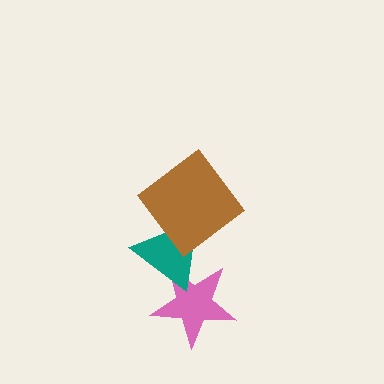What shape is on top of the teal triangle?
The brown diamond is on top of the teal triangle.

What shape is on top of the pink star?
The teal triangle is on top of the pink star.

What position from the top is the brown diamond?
The brown diamond is 1st from the top.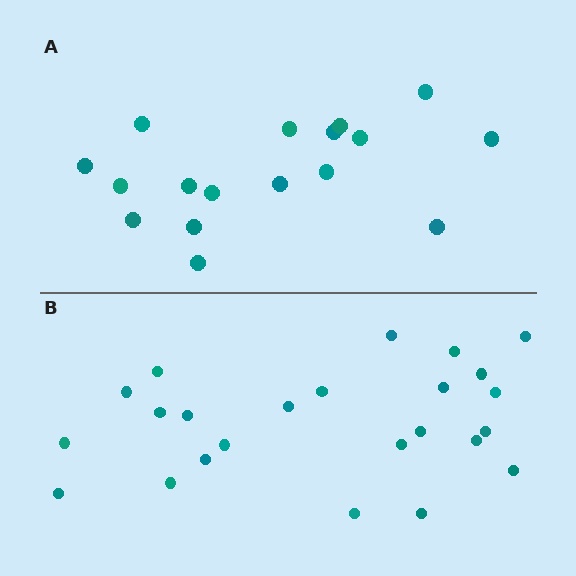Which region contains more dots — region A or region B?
Region B (the bottom region) has more dots.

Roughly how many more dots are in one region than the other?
Region B has roughly 8 or so more dots than region A.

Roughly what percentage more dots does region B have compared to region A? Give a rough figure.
About 40% more.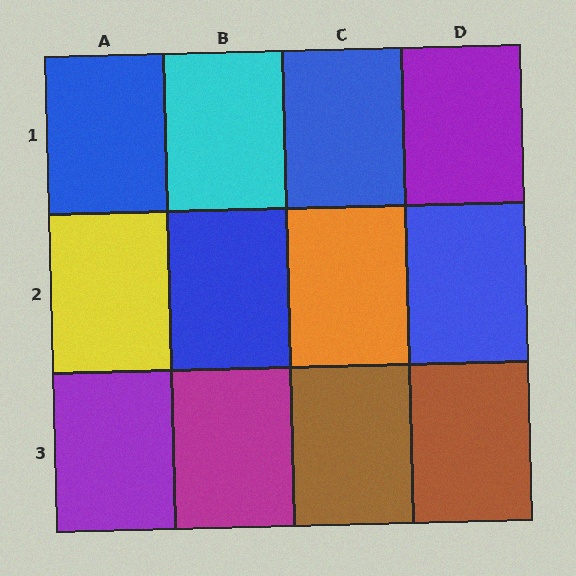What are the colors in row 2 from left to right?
Yellow, blue, orange, blue.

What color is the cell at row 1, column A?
Blue.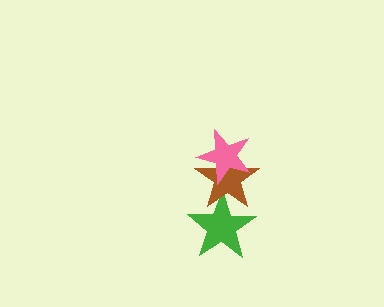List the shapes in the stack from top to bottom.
From top to bottom: the pink star, the brown star, the green star.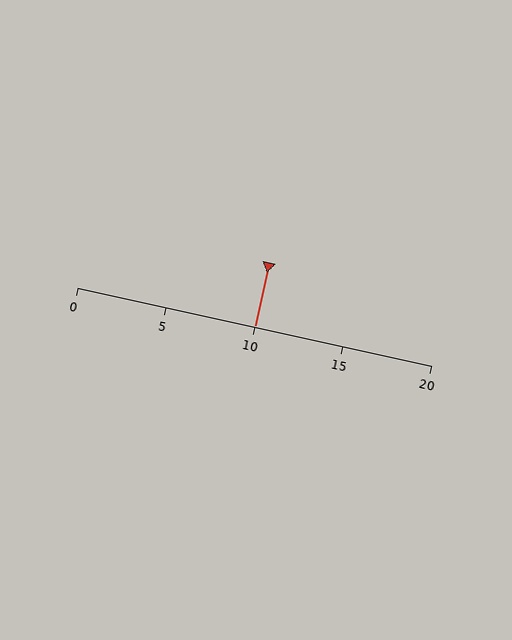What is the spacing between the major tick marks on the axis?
The major ticks are spaced 5 apart.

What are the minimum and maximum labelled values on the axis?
The axis runs from 0 to 20.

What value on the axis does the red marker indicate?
The marker indicates approximately 10.